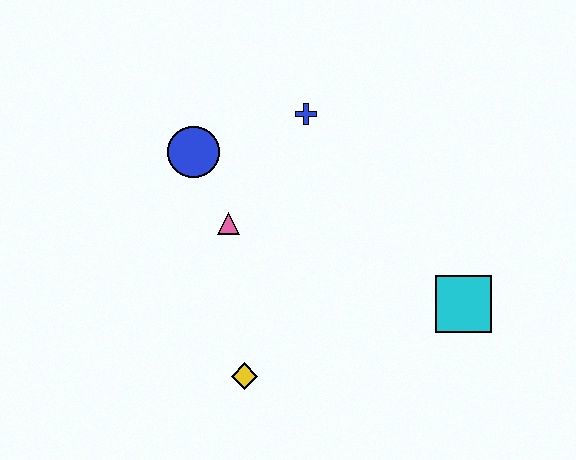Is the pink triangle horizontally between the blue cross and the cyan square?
No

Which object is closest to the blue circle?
The pink triangle is closest to the blue circle.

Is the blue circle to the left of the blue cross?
Yes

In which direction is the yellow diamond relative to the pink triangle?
The yellow diamond is below the pink triangle.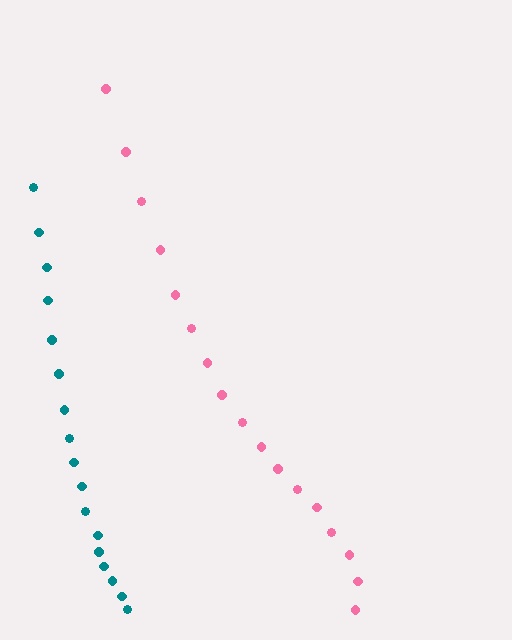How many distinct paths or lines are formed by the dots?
There are 2 distinct paths.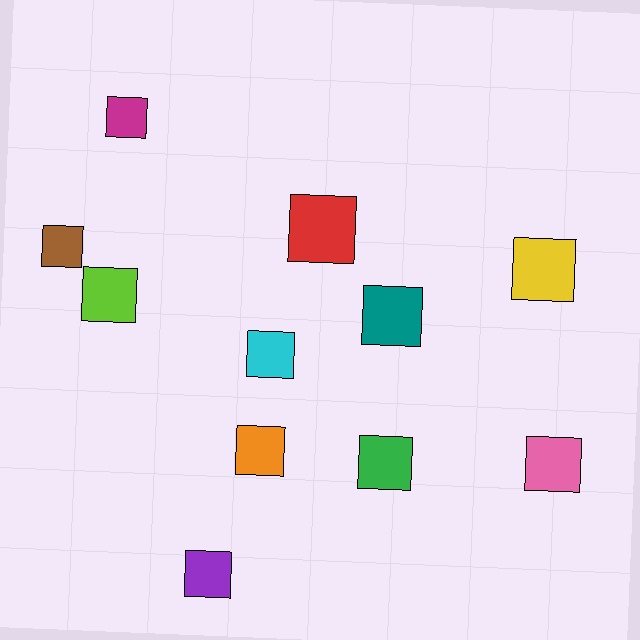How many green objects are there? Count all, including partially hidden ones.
There is 1 green object.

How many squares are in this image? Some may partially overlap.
There are 11 squares.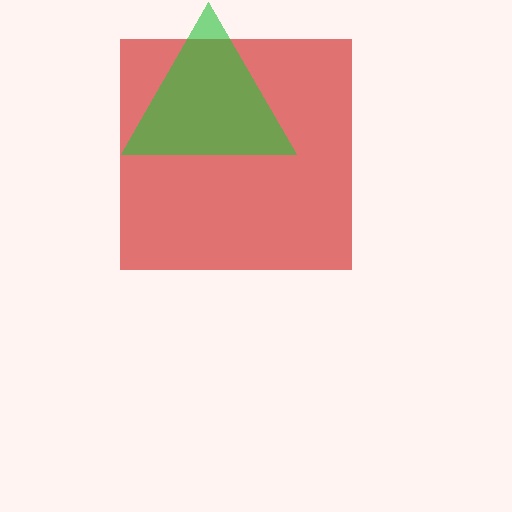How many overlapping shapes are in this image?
There are 2 overlapping shapes in the image.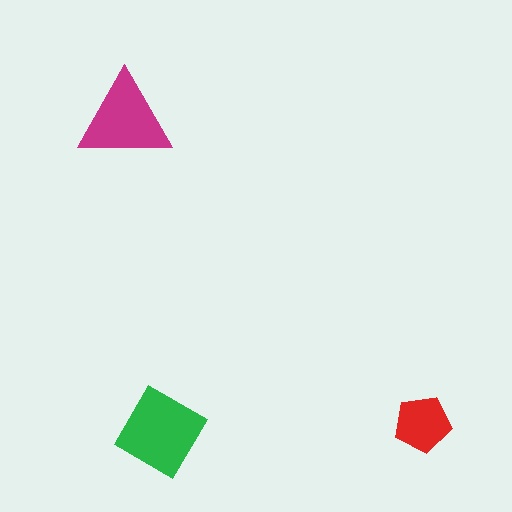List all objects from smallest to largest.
The red pentagon, the magenta triangle, the green diamond.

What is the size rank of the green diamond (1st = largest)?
1st.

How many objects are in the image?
There are 3 objects in the image.